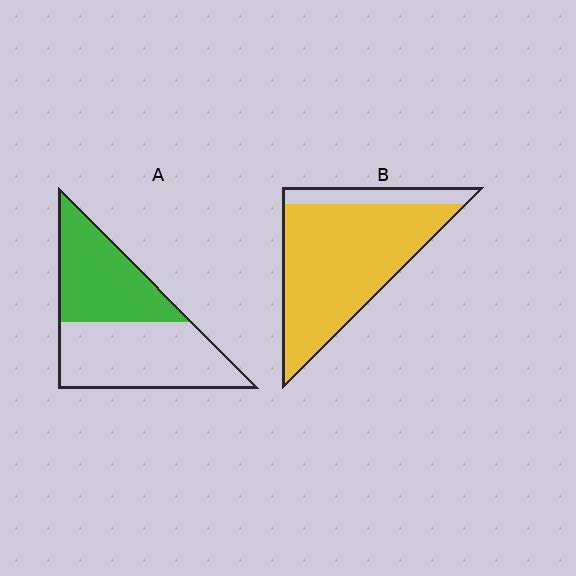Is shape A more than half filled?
No.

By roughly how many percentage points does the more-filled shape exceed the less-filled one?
By roughly 40 percentage points (B over A).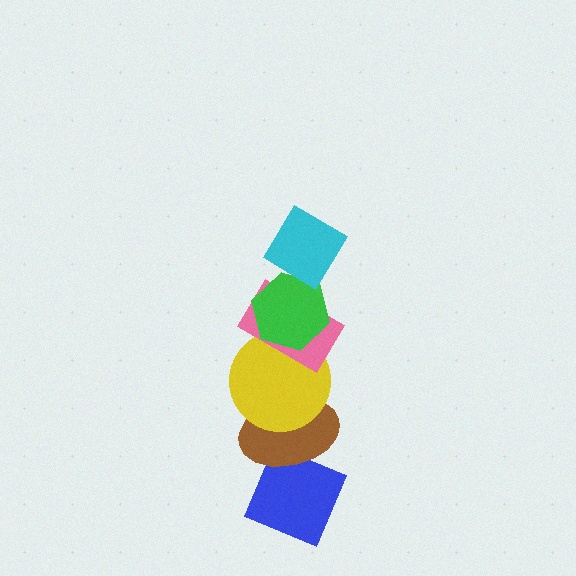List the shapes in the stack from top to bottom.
From top to bottom: the cyan diamond, the green hexagon, the pink rectangle, the yellow circle, the brown ellipse, the blue diamond.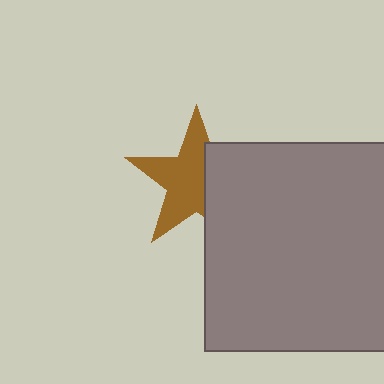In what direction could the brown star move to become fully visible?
The brown star could move left. That would shift it out from behind the gray square entirely.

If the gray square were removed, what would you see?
You would see the complete brown star.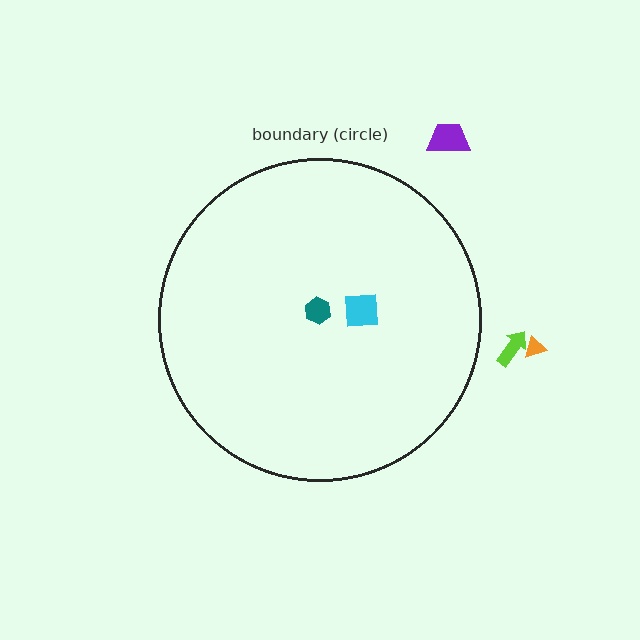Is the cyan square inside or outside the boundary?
Inside.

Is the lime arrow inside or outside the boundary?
Outside.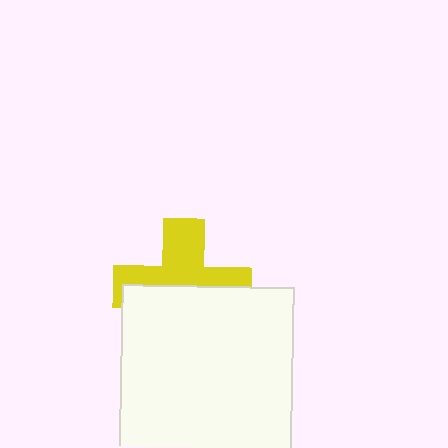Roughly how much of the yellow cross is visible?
About half of it is visible (roughly 48%).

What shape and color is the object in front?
The object in front is a white rectangle.